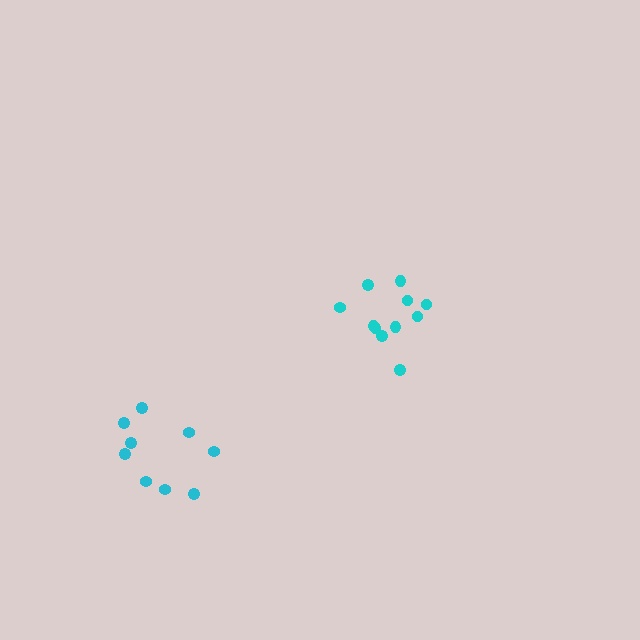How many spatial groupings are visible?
There are 2 spatial groupings.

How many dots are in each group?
Group 1: 11 dots, Group 2: 9 dots (20 total).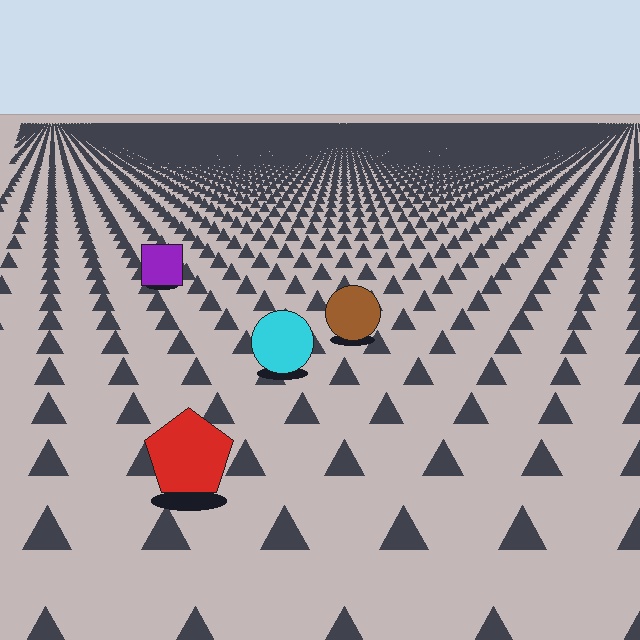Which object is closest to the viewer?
The red pentagon is closest. The texture marks near it are larger and more spread out.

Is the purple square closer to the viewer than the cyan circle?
No. The cyan circle is closer — you can tell from the texture gradient: the ground texture is coarser near it.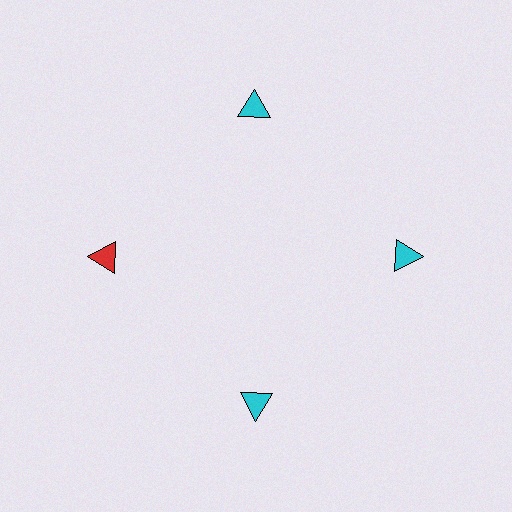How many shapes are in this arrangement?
There are 4 shapes arranged in a ring pattern.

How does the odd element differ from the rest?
It has a different color: red instead of cyan.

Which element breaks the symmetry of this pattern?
The red triangle at roughly the 9 o'clock position breaks the symmetry. All other shapes are cyan triangles.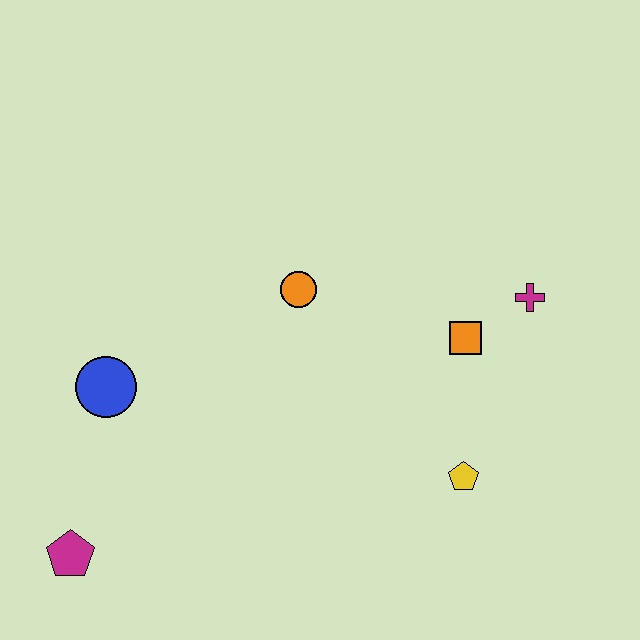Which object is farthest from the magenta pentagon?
The magenta cross is farthest from the magenta pentagon.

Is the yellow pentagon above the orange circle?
No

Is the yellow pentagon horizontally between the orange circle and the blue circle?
No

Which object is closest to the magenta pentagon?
The blue circle is closest to the magenta pentagon.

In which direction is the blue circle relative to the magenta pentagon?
The blue circle is above the magenta pentagon.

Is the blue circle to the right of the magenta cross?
No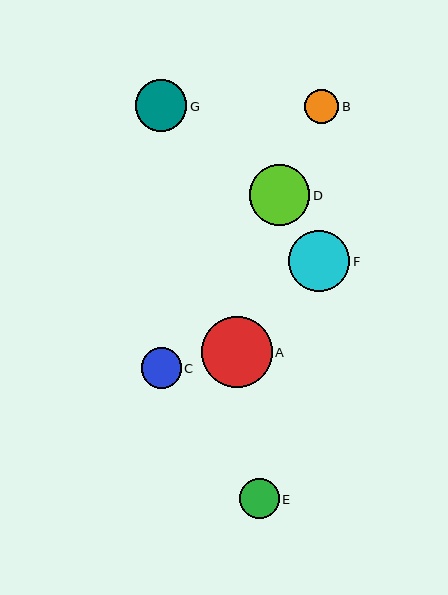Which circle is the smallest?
Circle B is the smallest with a size of approximately 34 pixels.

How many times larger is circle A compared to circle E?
Circle A is approximately 1.8 times the size of circle E.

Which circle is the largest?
Circle A is the largest with a size of approximately 70 pixels.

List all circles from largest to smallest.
From largest to smallest: A, F, D, G, C, E, B.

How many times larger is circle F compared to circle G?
Circle F is approximately 1.2 times the size of circle G.